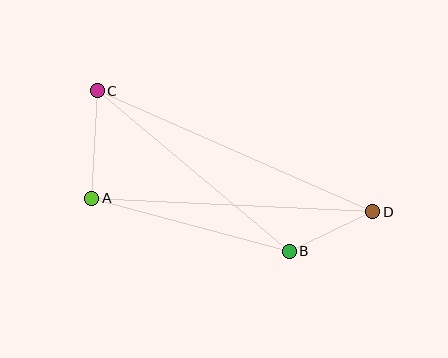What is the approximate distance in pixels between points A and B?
The distance between A and B is approximately 205 pixels.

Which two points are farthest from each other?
Points C and D are farthest from each other.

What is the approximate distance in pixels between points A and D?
The distance between A and D is approximately 282 pixels.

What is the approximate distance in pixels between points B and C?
The distance between B and C is approximately 250 pixels.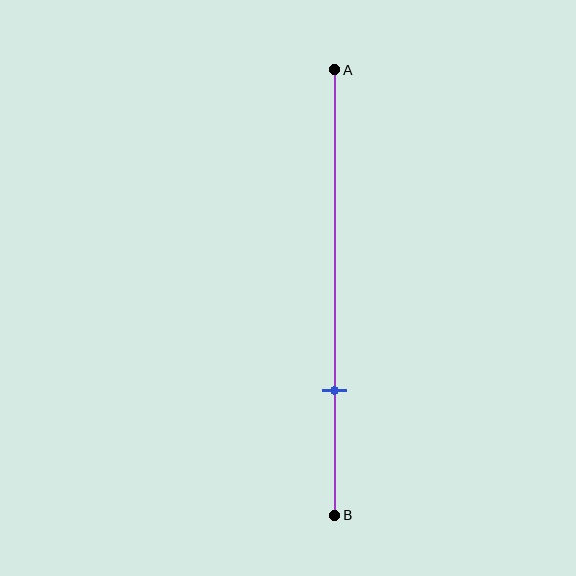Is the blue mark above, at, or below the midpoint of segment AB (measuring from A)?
The blue mark is below the midpoint of segment AB.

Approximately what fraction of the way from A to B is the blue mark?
The blue mark is approximately 70% of the way from A to B.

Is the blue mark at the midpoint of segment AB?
No, the mark is at about 70% from A, not at the 50% midpoint.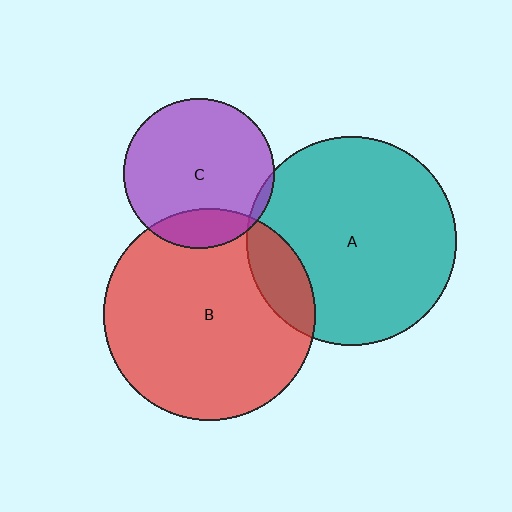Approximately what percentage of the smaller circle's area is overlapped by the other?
Approximately 15%.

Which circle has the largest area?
Circle B (red).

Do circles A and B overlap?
Yes.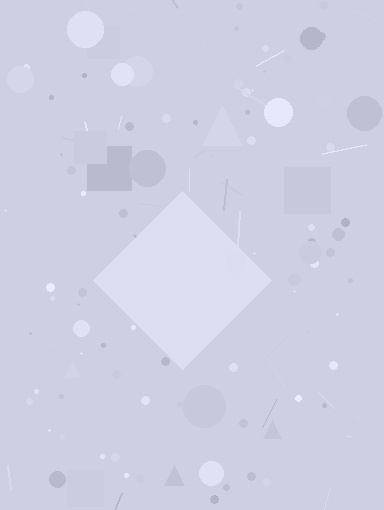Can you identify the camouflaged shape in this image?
The camouflaged shape is a diamond.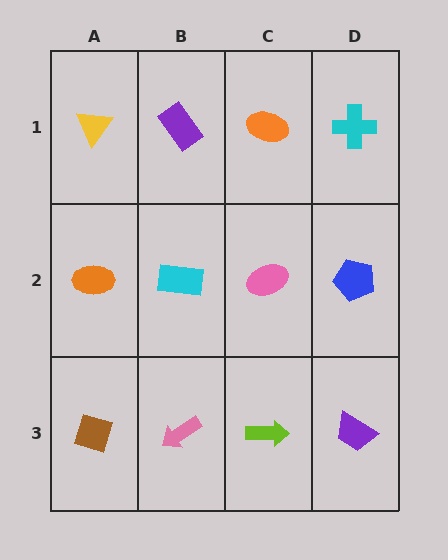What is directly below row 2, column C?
A lime arrow.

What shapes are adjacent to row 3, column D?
A blue pentagon (row 2, column D), a lime arrow (row 3, column C).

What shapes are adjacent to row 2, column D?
A cyan cross (row 1, column D), a purple trapezoid (row 3, column D), a pink ellipse (row 2, column C).